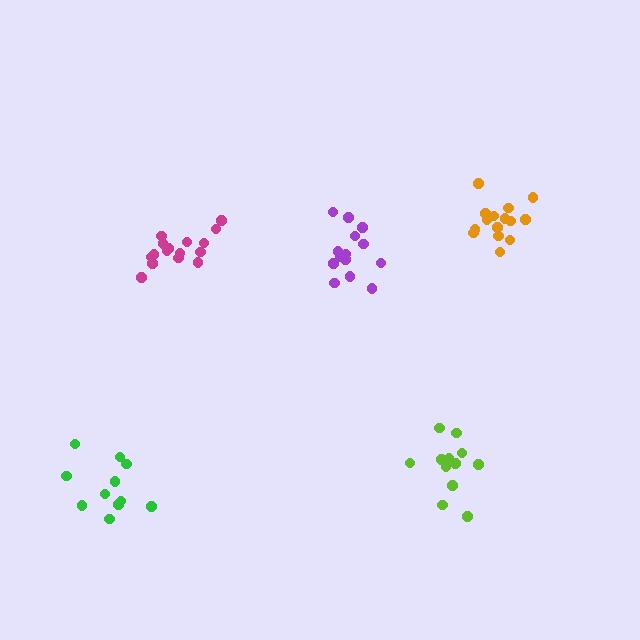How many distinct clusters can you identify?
There are 5 distinct clusters.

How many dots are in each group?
Group 1: 14 dots, Group 2: 16 dots, Group 3: 11 dots, Group 4: 13 dots, Group 5: 15 dots (69 total).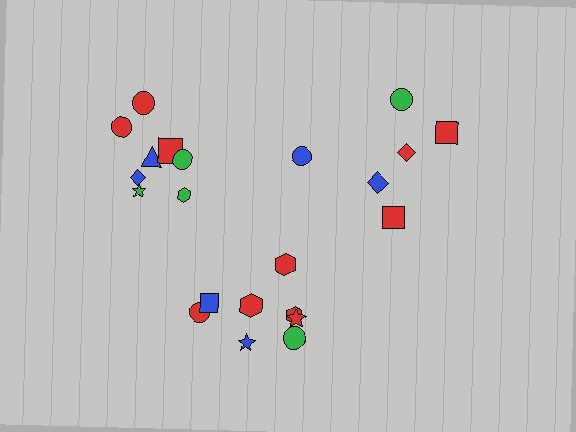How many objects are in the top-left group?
There are 8 objects.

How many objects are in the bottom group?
There are 8 objects.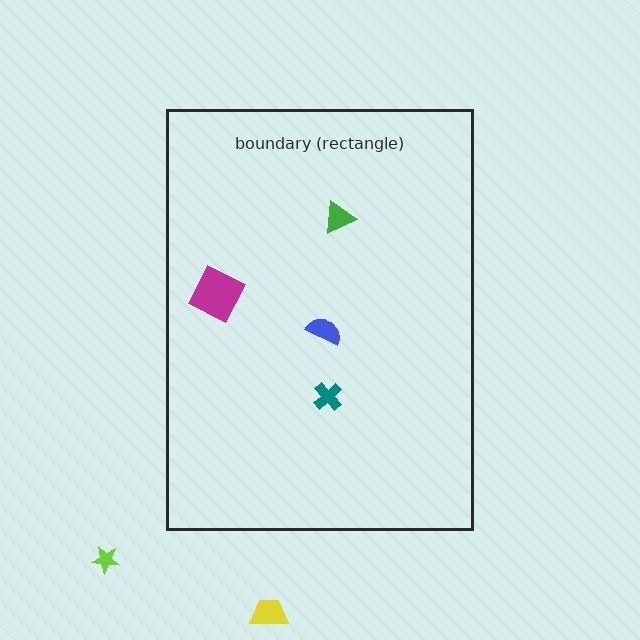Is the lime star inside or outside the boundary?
Outside.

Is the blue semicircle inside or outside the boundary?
Inside.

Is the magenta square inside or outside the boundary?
Inside.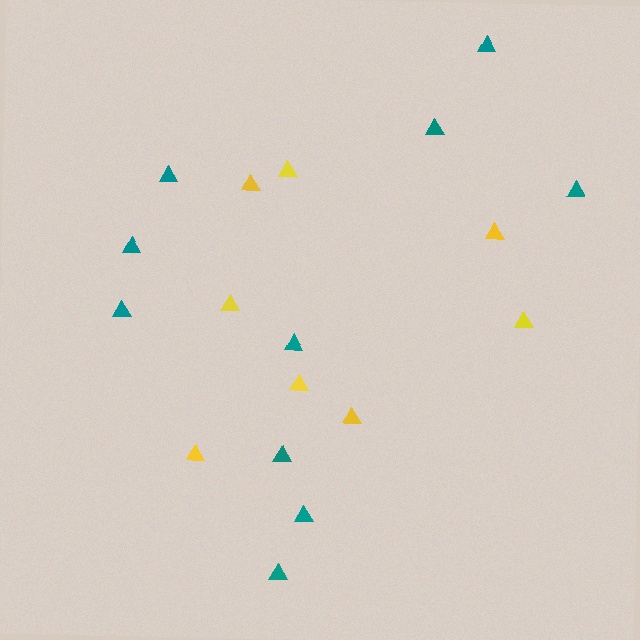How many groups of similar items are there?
There are 2 groups: one group of teal triangles (10) and one group of yellow triangles (8).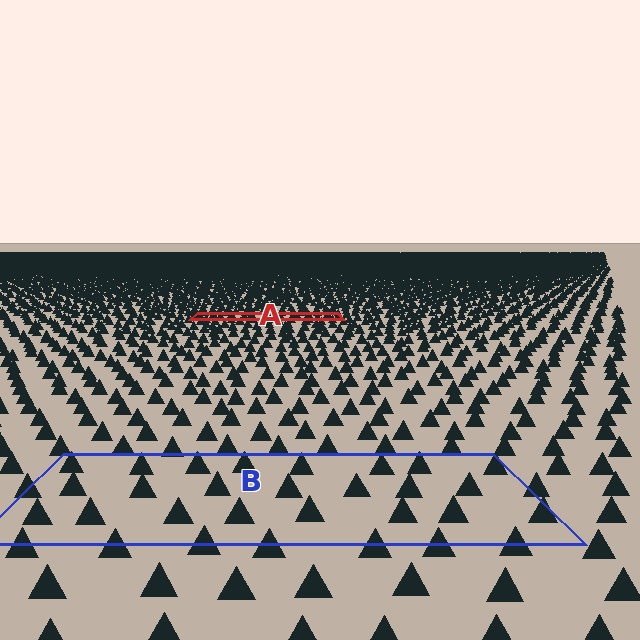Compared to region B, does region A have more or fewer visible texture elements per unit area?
Region A has more texture elements per unit area — they are packed more densely because it is farther away.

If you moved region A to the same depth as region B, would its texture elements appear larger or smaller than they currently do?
They would appear larger. At a closer depth, the same texture elements are projected at a bigger on-screen size.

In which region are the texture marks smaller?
The texture marks are smaller in region A, because it is farther away.